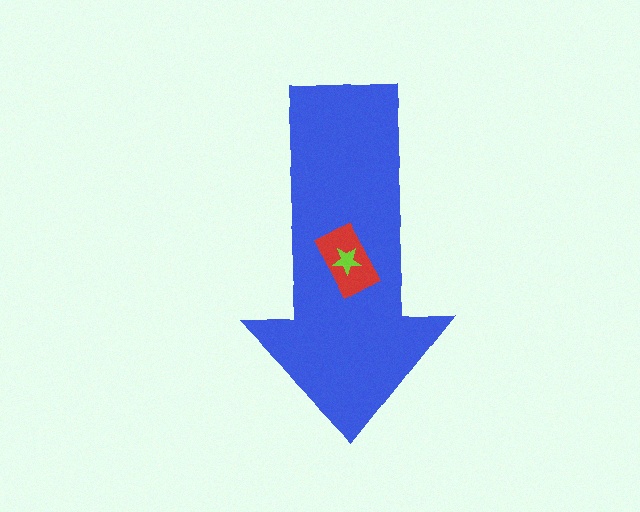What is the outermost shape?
The blue arrow.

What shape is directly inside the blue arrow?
The red rectangle.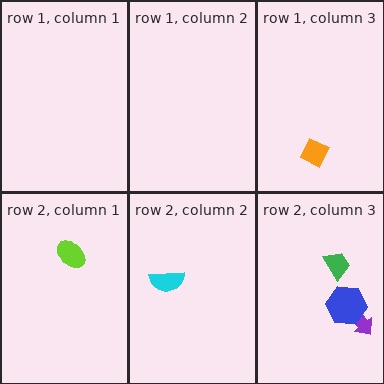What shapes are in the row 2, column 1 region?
The lime ellipse.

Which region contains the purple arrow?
The row 2, column 3 region.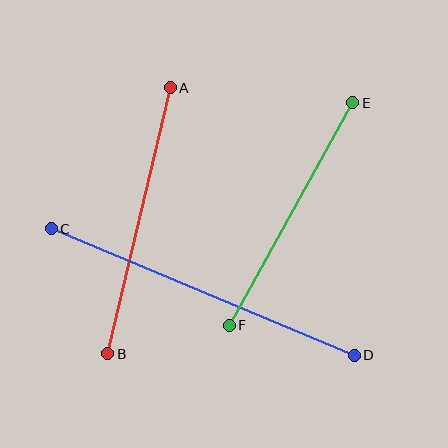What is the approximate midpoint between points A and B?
The midpoint is at approximately (139, 221) pixels.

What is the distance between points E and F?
The distance is approximately 255 pixels.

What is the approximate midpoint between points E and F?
The midpoint is at approximately (291, 214) pixels.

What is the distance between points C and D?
The distance is approximately 328 pixels.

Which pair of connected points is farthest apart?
Points C and D are farthest apart.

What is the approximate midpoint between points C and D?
The midpoint is at approximately (203, 292) pixels.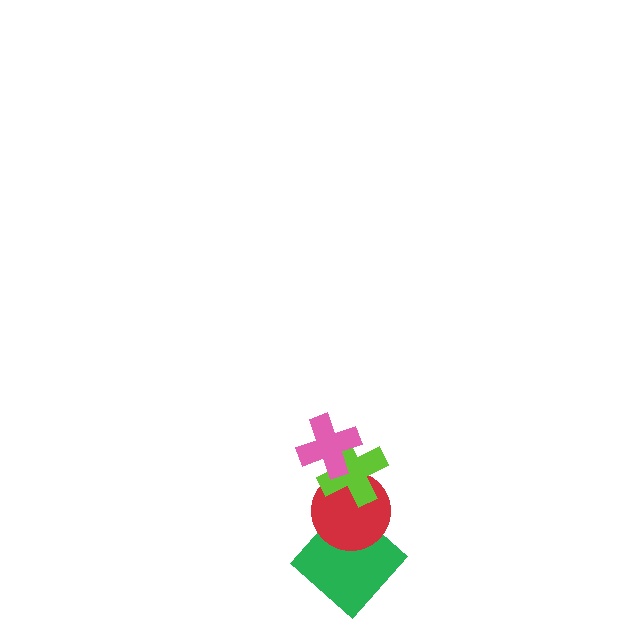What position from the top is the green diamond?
The green diamond is 4th from the top.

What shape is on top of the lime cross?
The pink cross is on top of the lime cross.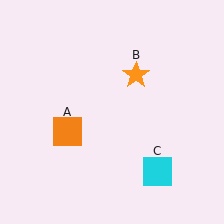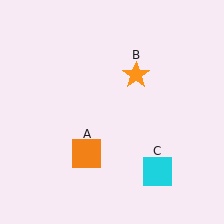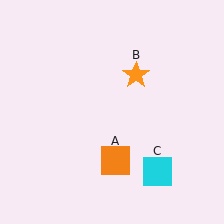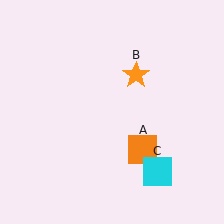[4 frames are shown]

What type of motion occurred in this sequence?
The orange square (object A) rotated counterclockwise around the center of the scene.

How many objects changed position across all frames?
1 object changed position: orange square (object A).